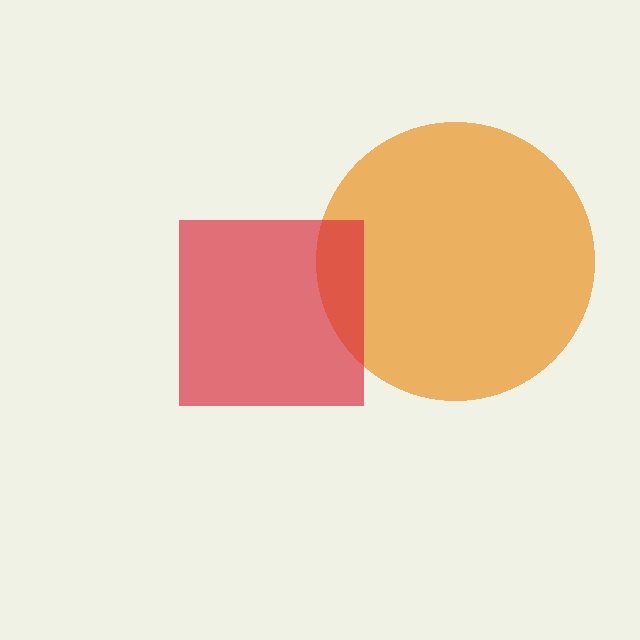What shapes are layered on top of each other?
The layered shapes are: an orange circle, a red square.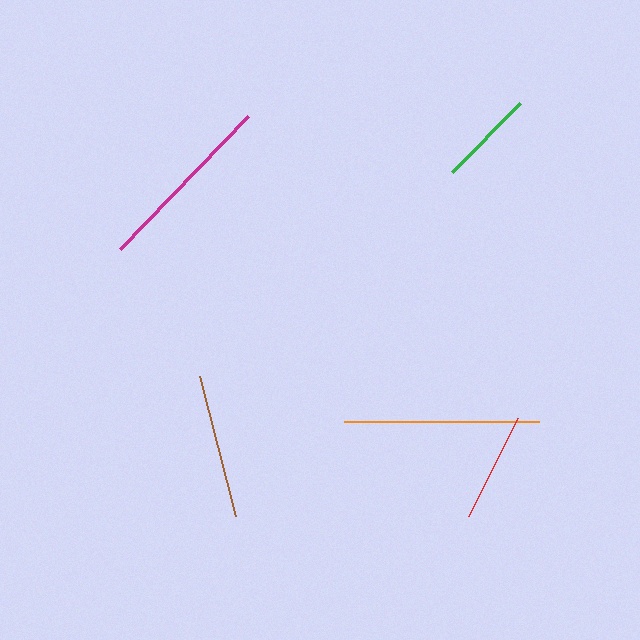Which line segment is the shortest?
The green line is the shortest at approximately 96 pixels.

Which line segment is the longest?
The orange line is the longest at approximately 196 pixels.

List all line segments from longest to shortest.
From longest to shortest: orange, magenta, brown, red, green.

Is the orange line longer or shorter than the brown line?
The orange line is longer than the brown line.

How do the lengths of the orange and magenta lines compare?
The orange and magenta lines are approximately the same length.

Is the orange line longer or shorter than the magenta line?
The orange line is longer than the magenta line.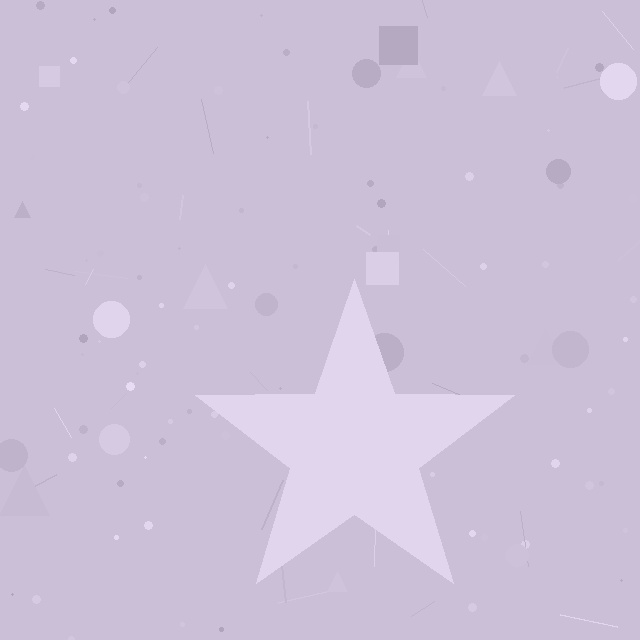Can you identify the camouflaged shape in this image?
The camouflaged shape is a star.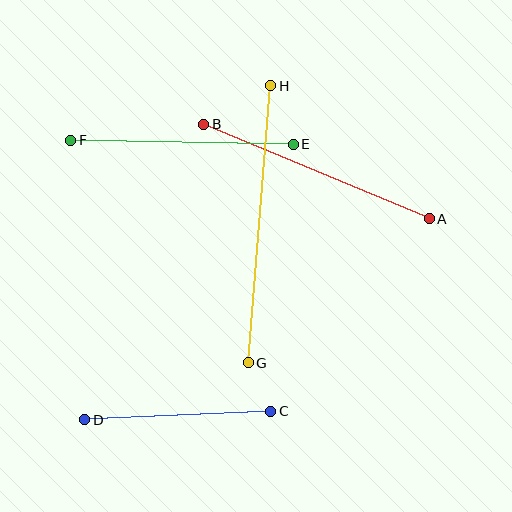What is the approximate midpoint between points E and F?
The midpoint is at approximately (182, 142) pixels.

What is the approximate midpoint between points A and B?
The midpoint is at approximately (316, 172) pixels.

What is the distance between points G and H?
The distance is approximately 278 pixels.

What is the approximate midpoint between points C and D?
The midpoint is at approximately (178, 416) pixels.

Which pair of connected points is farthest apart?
Points G and H are farthest apart.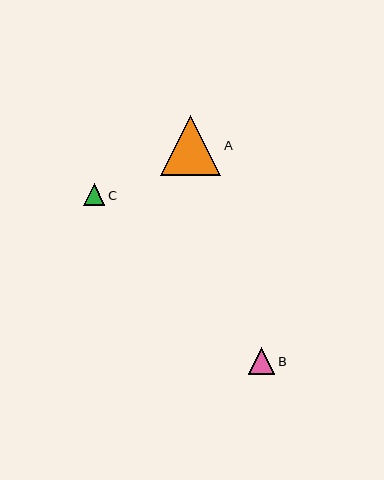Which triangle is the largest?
Triangle A is the largest with a size of approximately 60 pixels.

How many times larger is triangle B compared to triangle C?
Triangle B is approximately 1.2 times the size of triangle C.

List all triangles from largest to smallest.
From largest to smallest: A, B, C.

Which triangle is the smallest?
Triangle C is the smallest with a size of approximately 22 pixels.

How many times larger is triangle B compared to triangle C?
Triangle B is approximately 1.2 times the size of triangle C.